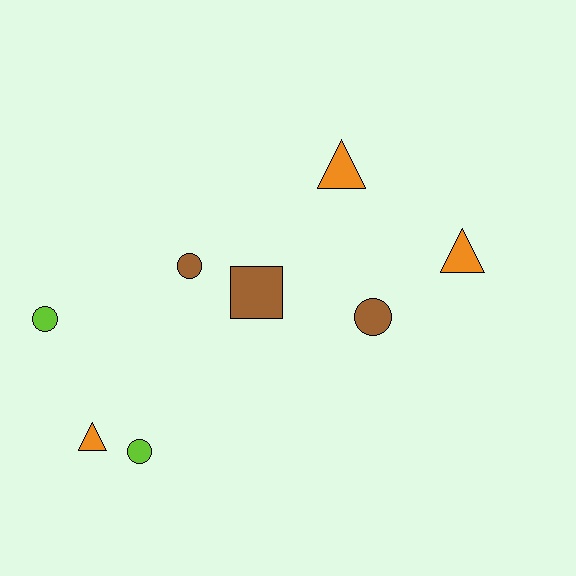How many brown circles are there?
There are 2 brown circles.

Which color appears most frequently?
Brown, with 3 objects.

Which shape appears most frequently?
Circle, with 4 objects.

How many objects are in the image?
There are 8 objects.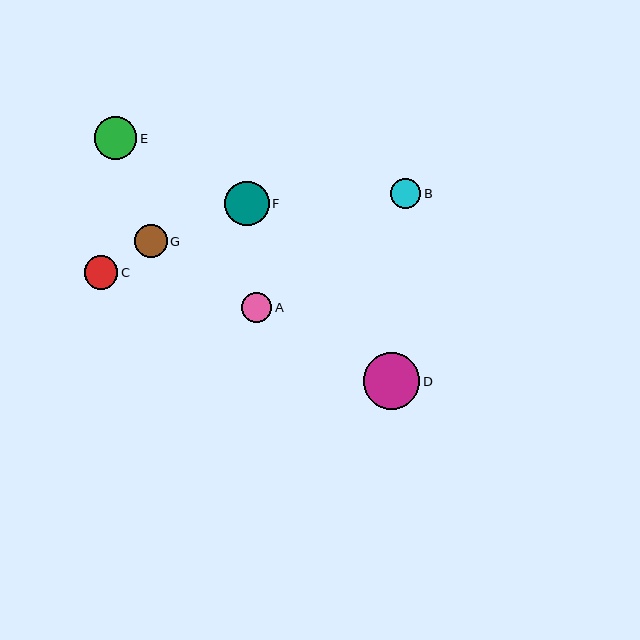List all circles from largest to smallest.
From largest to smallest: D, F, E, C, G, B, A.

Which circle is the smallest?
Circle A is the smallest with a size of approximately 30 pixels.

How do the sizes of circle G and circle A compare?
Circle G and circle A are approximately the same size.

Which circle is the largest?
Circle D is the largest with a size of approximately 57 pixels.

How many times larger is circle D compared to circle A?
Circle D is approximately 1.9 times the size of circle A.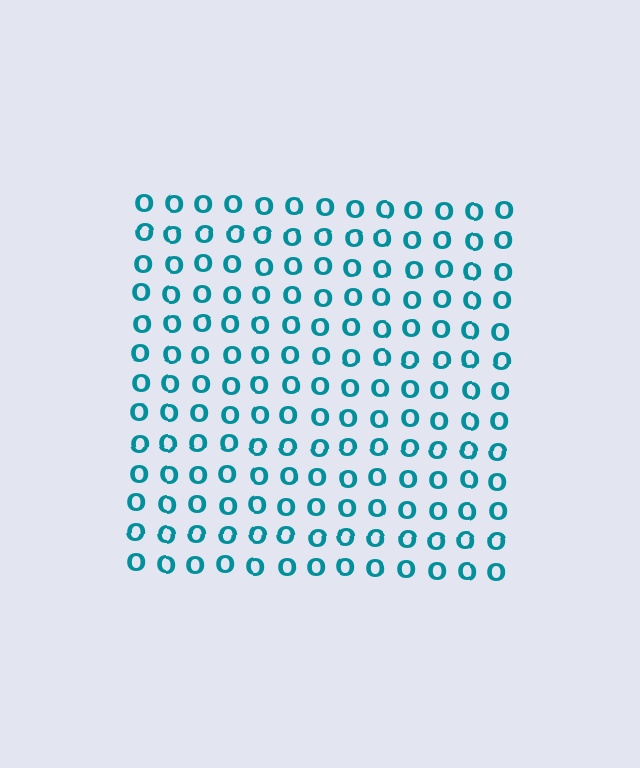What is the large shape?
The large shape is a square.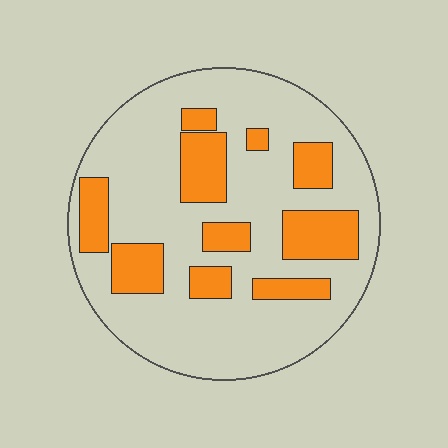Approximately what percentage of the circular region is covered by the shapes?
Approximately 25%.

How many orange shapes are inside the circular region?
10.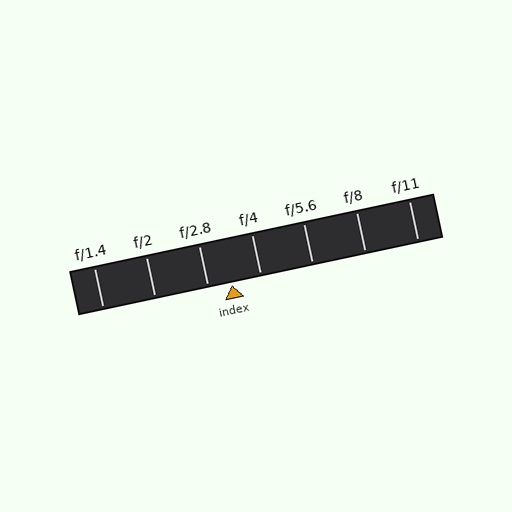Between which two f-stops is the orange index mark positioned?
The index mark is between f/2.8 and f/4.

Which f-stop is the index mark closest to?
The index mark is closest to f/2.8.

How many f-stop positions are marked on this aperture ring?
There are 7 f-stop positions marked.